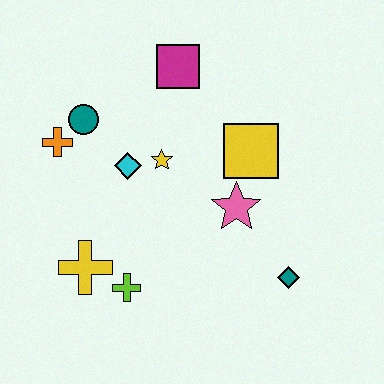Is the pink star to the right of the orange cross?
Yes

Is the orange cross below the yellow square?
No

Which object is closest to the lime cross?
The yellow cross is closest to the lime cross.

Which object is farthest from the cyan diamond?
The teal diamond is farthest from the cyan diamond.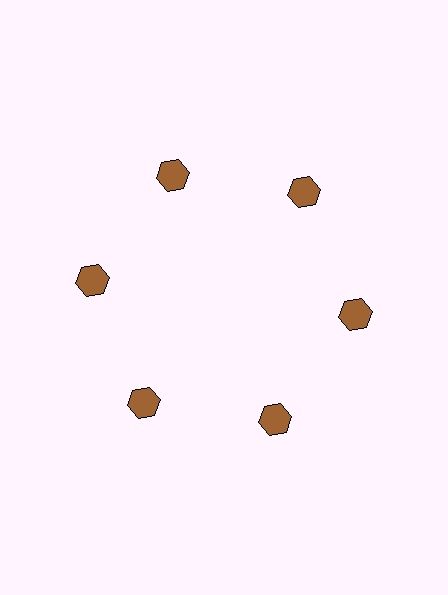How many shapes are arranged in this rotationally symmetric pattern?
There are 6 shapes, arranged in 6 groups of 1.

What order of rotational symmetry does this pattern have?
This pattern has 6-fold rotational symmetry.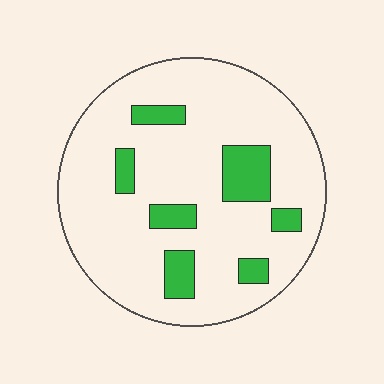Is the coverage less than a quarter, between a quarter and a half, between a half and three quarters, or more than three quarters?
Less than a quarter.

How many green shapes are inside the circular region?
7.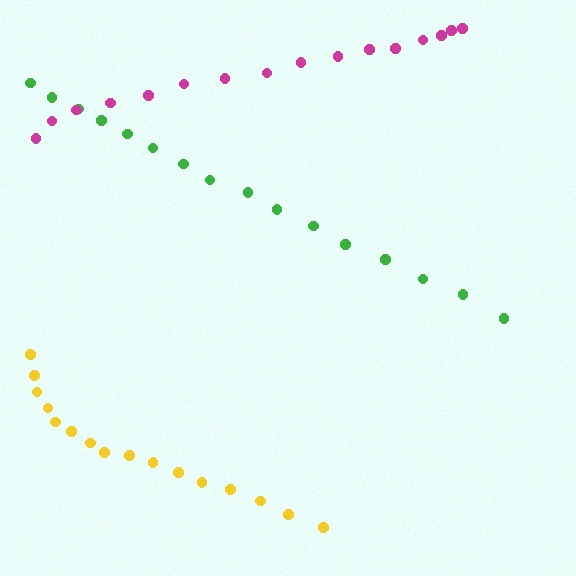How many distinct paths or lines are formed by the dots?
There are 3 distinct paths.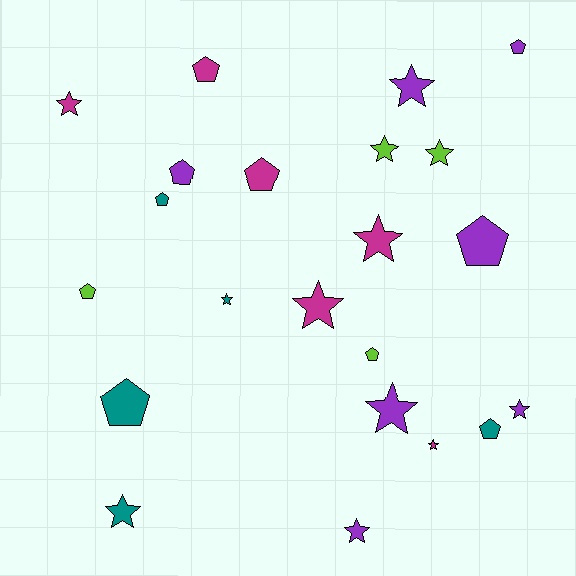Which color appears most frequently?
Purple, with 7 objects.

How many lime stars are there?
There are 2 lime stars.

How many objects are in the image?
There are 22 objects.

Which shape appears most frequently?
Star, with 12 objects.